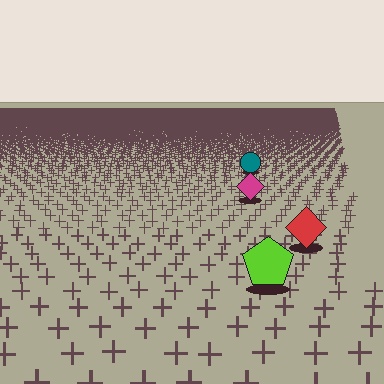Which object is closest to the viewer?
The lime pentagon is closest. The texture marks near it are larger and more spread out.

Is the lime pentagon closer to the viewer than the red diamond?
Yes. The lime pentagon is closer — you can tell from the texture gradient: the ground texture is coarser near it.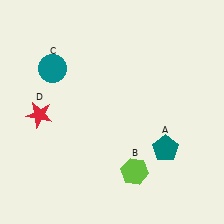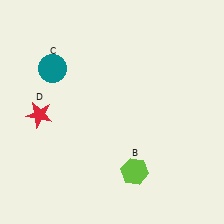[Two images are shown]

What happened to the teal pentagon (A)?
The teal pentagon (A) was removed in Image 2. It was in the bottom-right area of Image 1.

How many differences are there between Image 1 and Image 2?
There is 1 difference between the two images.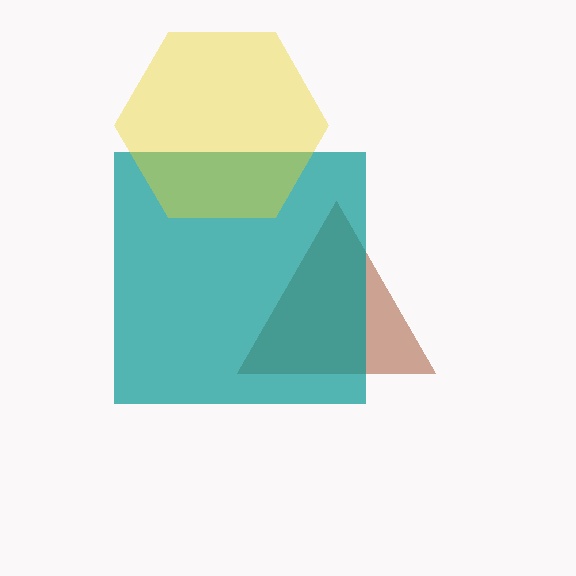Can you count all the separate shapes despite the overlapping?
Yes, there are 3 separate shapes.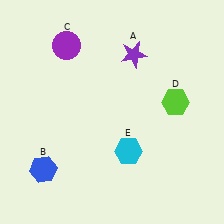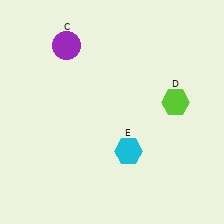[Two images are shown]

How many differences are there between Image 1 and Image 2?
There are 2 differences between the two images.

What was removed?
The blue hexagon (B), the purple star (A) were removed in Image 2.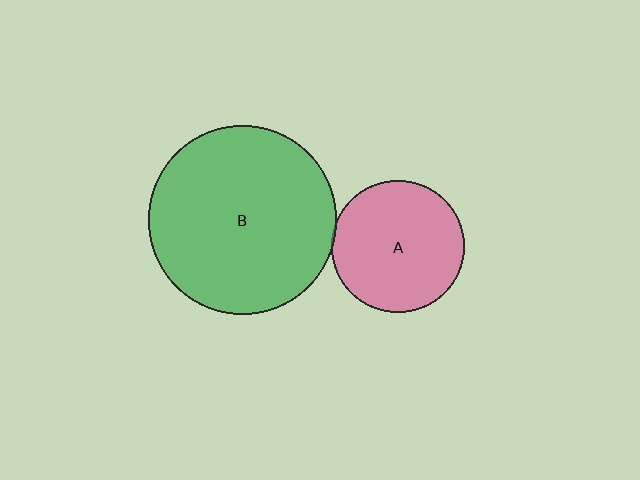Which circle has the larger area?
Circle B (green).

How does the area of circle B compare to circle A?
Approximately 2.0 times.